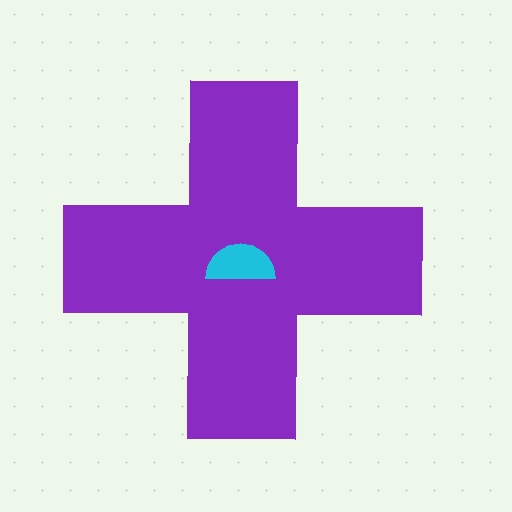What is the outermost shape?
The purple cross.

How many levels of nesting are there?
2.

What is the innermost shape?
The cyan semicircle.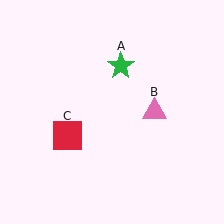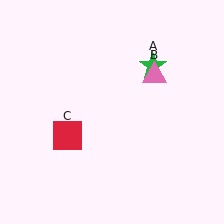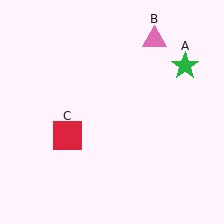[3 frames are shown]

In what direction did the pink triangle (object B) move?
The pink triangle (object B) moved up.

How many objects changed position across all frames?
2 objects changed position: green star (object A), pink triangle (object B).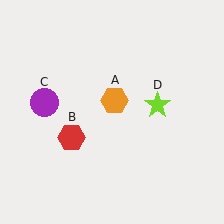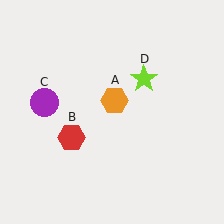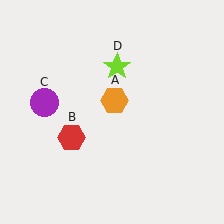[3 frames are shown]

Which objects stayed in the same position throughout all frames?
Orange hexagon (object A) and red hexagon (object B) and purple circle (object C) remained stationary.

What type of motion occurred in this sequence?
The lime star (object D) rotated counterclockwise around the center of the scene.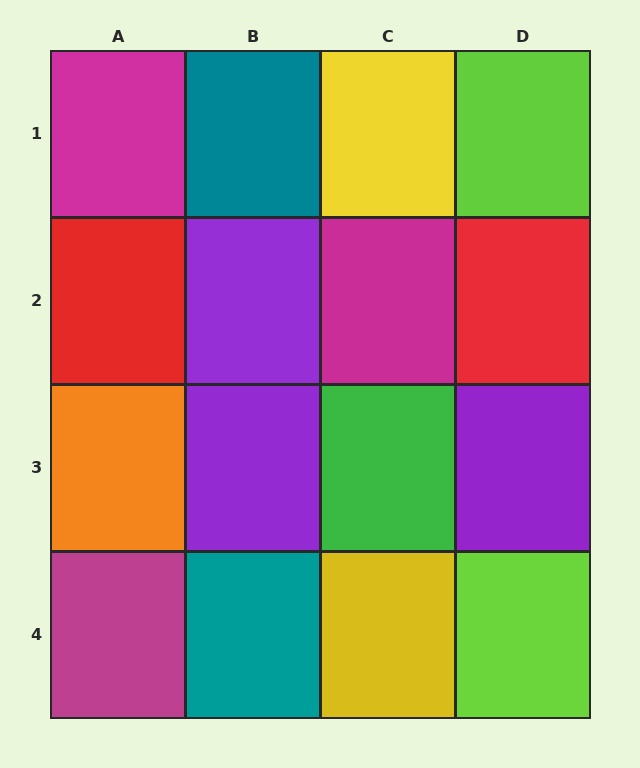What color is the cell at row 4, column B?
Teal.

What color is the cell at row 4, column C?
Yellow.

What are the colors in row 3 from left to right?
Orange, purple, green, purple.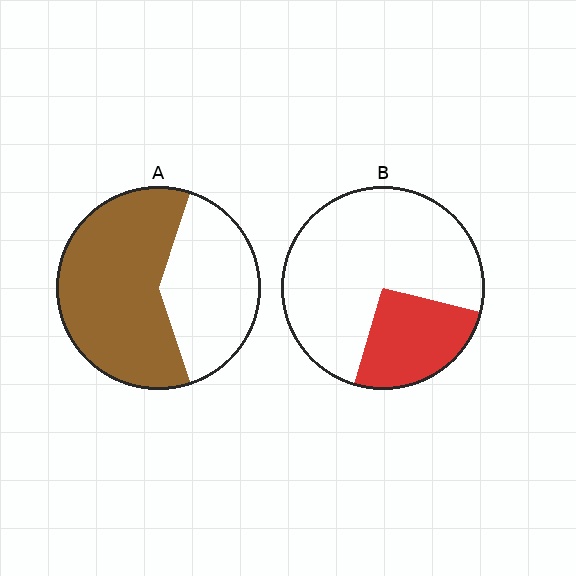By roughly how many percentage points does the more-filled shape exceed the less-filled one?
By roughly 35 percentage points (A over B).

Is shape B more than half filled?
No.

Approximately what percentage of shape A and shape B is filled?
A is approximately 60% and B is approximately 25%.